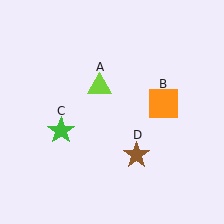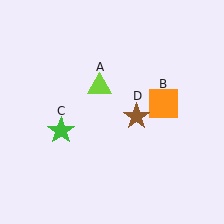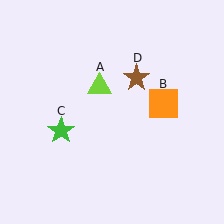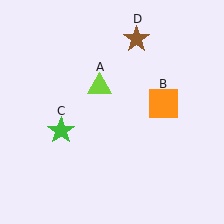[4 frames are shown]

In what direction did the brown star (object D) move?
The brown star (object D) moved up.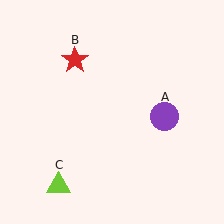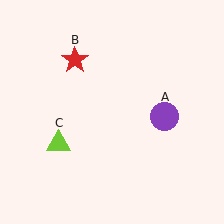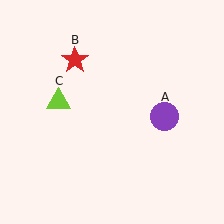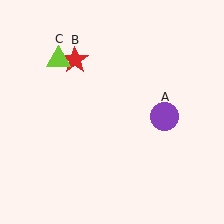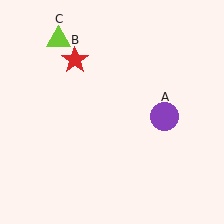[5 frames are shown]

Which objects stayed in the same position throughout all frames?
Purple circle (object A) and red star (object B) remained stationary.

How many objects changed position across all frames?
1 object changed position: lime triangle (object C).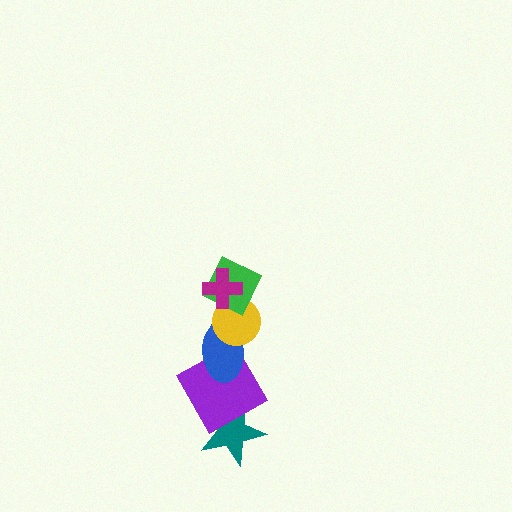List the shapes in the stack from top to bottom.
From top to bottom: the magenta cross, the green square, the yellow circle, the blue ellipse, the purple square, the teal star.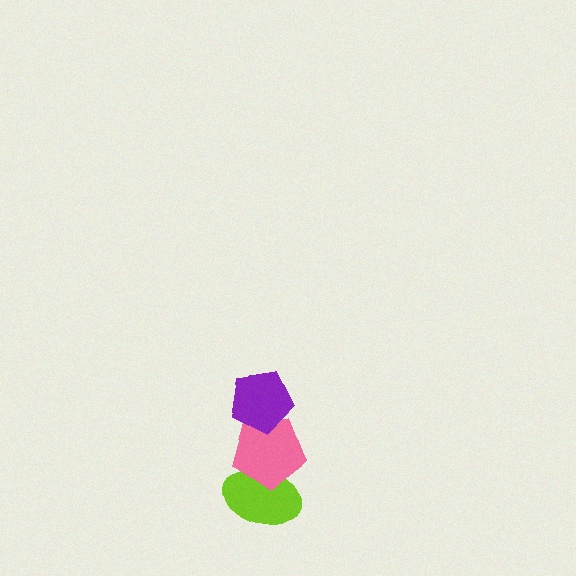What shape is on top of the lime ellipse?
The pink pentagon is on top of the lime ellipse.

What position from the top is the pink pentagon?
The pink pentagon is 2nd from the top.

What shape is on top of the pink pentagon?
The purple pentagon is on top of the pink pentagon.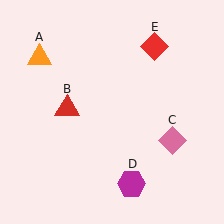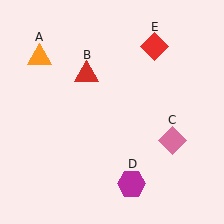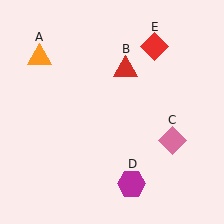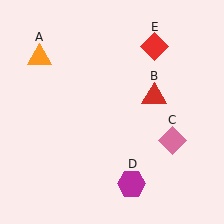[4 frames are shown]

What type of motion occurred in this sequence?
The red triangle (object B) rotated clockwise around the center of the scene.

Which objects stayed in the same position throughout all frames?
Orange triangle (object A) and pink diamond (object C) and magenta hexagon (object D) and red diamond (object E) remained stationary.